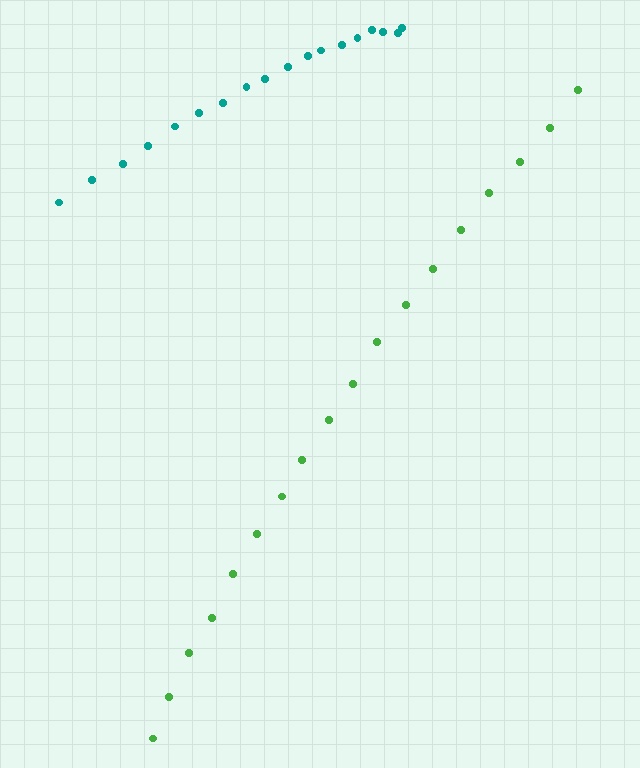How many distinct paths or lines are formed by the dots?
There are 2 distinct paths.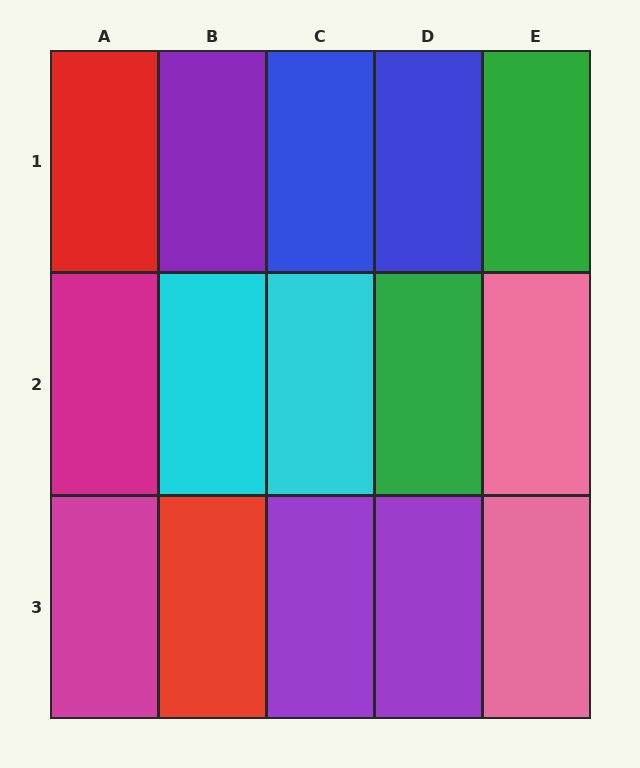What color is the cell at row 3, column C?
Purple.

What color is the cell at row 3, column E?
Pink.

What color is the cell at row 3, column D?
Purple.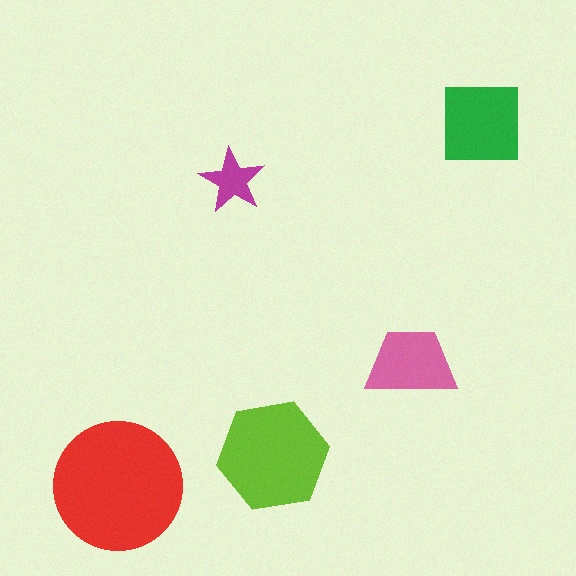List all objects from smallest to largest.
The magenta star, the pink trapezoid, the green square, the lime hexagon, the red circle.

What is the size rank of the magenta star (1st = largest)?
5th.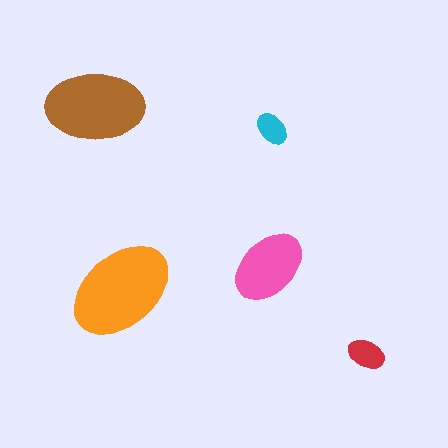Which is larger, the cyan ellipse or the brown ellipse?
The brown one.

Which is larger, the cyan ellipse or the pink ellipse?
The pink one.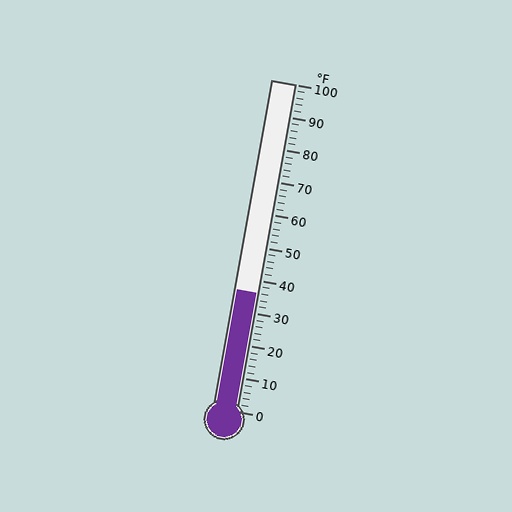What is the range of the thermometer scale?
The thermometer scale ranges from 0°F to 100°F.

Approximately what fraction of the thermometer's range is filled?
The thermometer is filled to approximately 35% of its range.